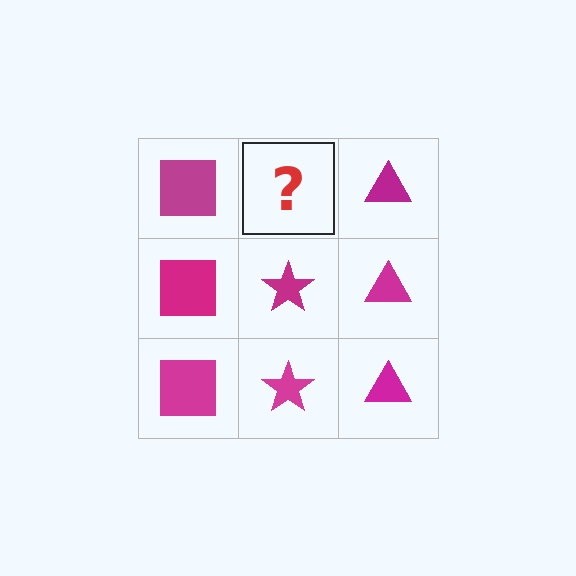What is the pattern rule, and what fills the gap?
The rule is that each column has a consistent shape. The gap should be filled with a magenta star.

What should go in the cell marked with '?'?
The missing cell should contain a magenta star.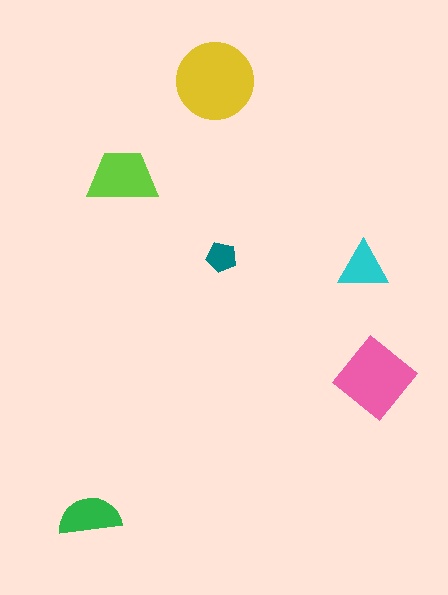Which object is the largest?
The yellow circle.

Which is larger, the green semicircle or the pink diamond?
The pink diamond.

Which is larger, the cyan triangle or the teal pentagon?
The cyan triangle.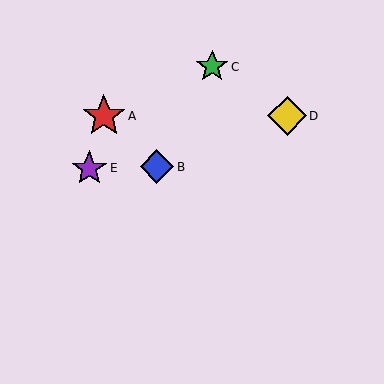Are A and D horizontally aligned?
Yes, both are at y≈116.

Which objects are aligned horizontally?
Objects A, D are aligned horizontally.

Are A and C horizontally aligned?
No, A is at y≈116 and C is at y≈67.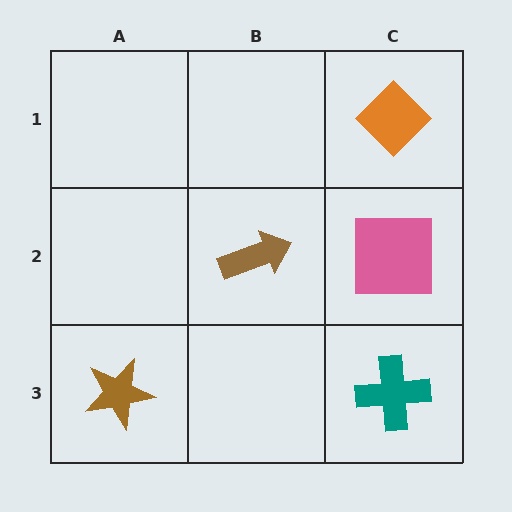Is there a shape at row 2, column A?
No, that cell is empty.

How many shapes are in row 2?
2 shapes.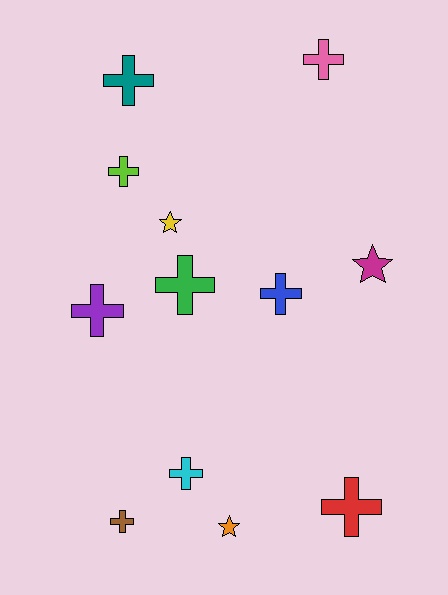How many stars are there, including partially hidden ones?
There are 3 stars.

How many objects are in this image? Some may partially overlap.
There are 12 objects.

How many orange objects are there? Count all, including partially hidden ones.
There is 1 orange object.